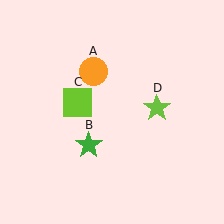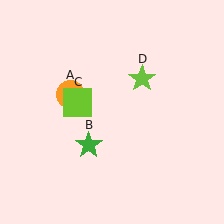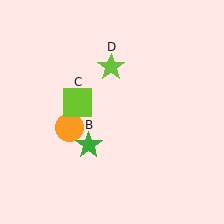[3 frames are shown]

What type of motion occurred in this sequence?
The orange circle (object A), lime star (object D) rotated counterclockwise around the center of the scene.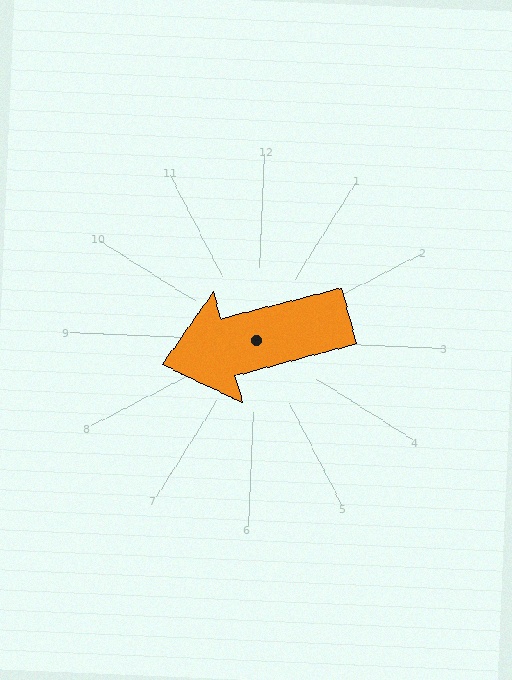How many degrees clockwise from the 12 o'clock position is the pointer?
Approximately 253 degrees.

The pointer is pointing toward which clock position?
Roughly 8 o'clock.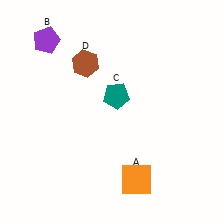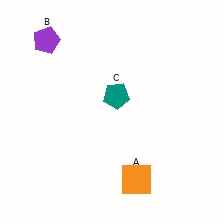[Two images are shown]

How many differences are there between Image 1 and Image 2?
There is 1 difference between the two images.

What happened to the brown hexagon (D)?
The brown hexagon (D) was removed in Image 2. It was in the top-left area of Image 1.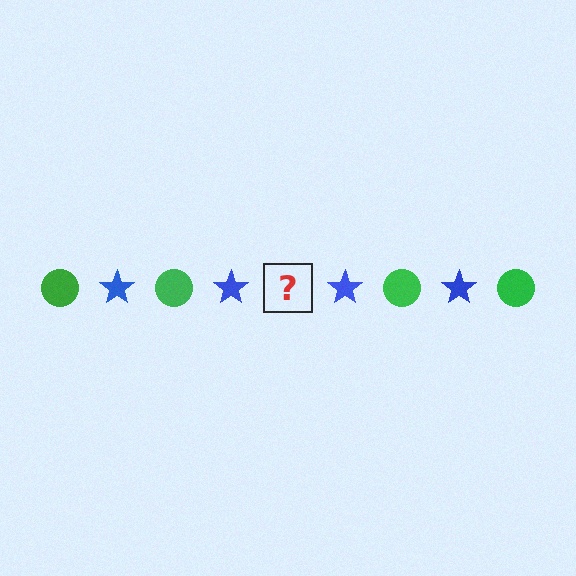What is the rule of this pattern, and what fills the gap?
The rule is that the pattern alternates between green circle and blue star. The gap should be filled with a green circle.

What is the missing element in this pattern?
The missing element is a green circle.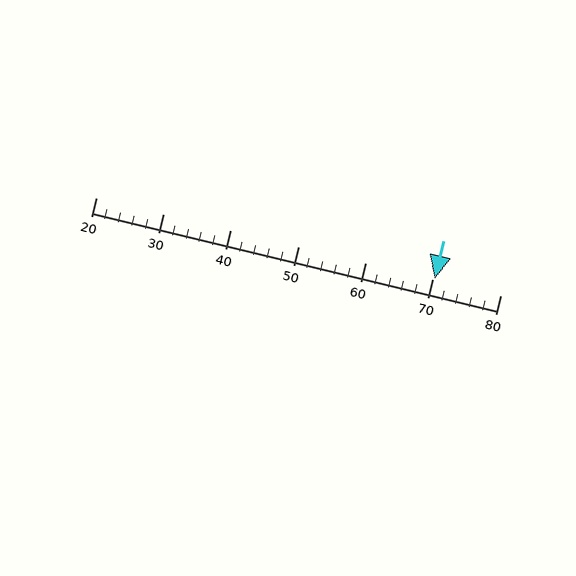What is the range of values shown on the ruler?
The ruler shows values from 20 to 80.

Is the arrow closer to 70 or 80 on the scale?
The arrow is closer to 70.